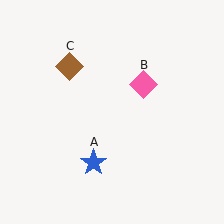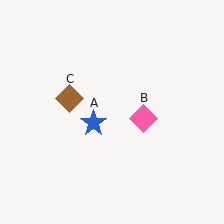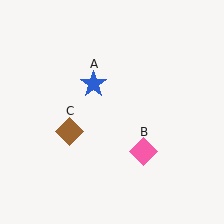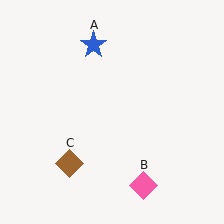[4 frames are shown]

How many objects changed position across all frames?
3 objects changed position: blue star (object A), pink diamond (object B), brown diamond (object C).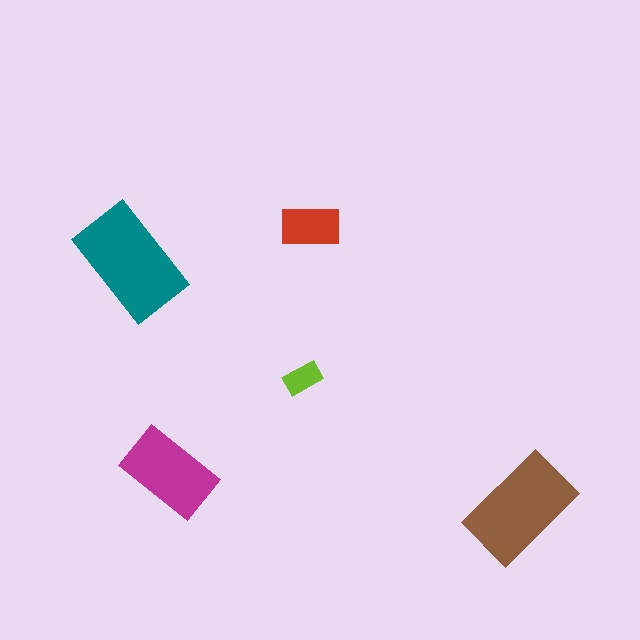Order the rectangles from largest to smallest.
the teal one, the brown one, the magenta one, the red one, the lime one.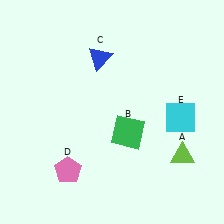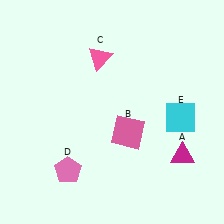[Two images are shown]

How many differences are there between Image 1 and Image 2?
There are 3 differences between the two images.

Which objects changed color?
A changed from lime to magenta. B changed from green to pink. C changed from blue to pink.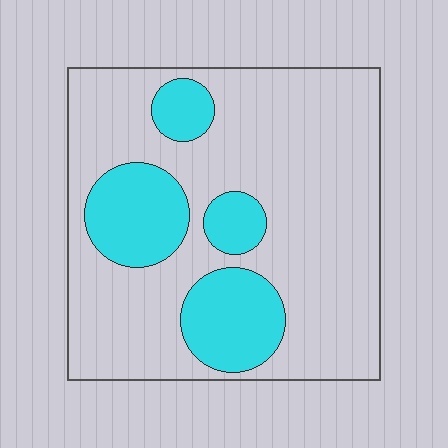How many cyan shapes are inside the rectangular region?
4.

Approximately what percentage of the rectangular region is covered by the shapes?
Approximately 25%.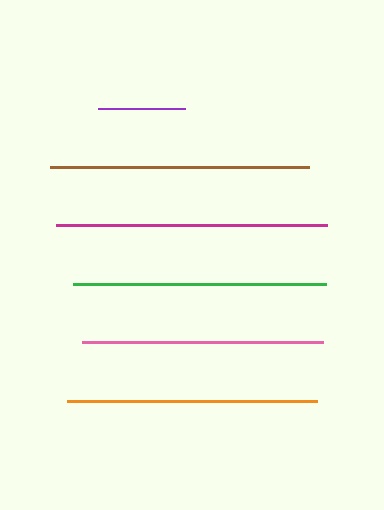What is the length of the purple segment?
The purple segment is approximately 87 pixels long.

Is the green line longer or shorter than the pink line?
The green line is longer than the pink line.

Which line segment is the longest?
The magenta line is the longest at approximately 271 pixels.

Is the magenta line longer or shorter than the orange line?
The magenta line is longer than the orange line.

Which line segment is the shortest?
The purple line is the shortest at approximately 87 pixels.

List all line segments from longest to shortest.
From longest to shortest: magenta, brown, green, orange, pink, purple.